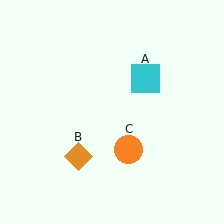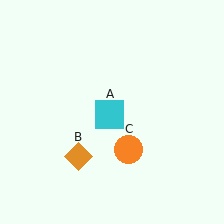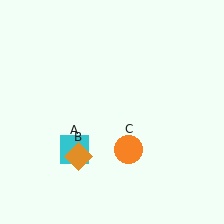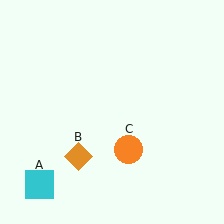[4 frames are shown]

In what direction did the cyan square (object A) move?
The cyan square (object A) moved down and to the left.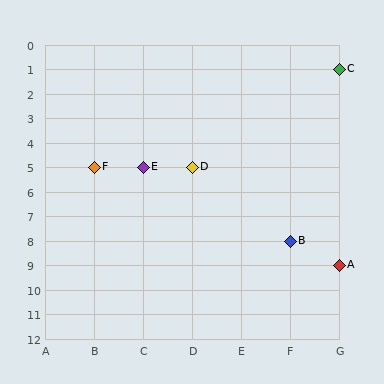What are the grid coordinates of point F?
Point F is at grid coordinates (B, 5).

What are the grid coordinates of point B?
Point B is at grid coordinates (F, 8).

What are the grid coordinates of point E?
Point E is at grid coordinates (C, 5).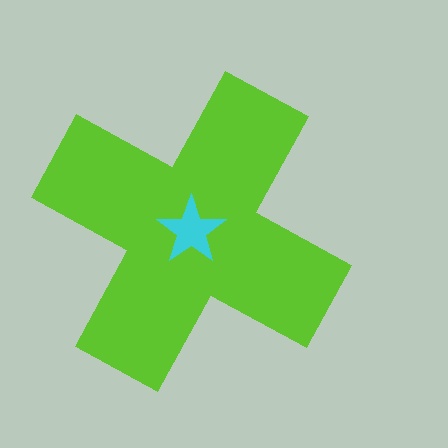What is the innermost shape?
The cyan star.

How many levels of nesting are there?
2.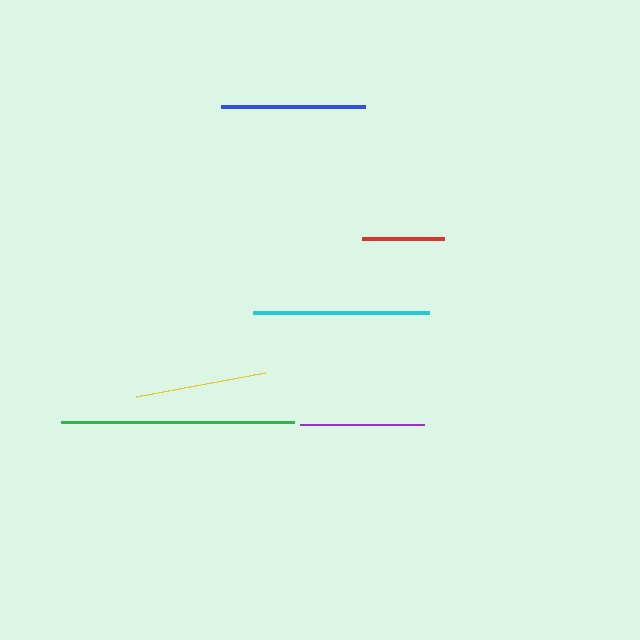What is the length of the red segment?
The red segment is approximately 82 pixels long.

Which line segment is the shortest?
The red line is the shortest at approximately 82 pixels.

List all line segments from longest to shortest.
From longest to shortest: green, cyan, blue, yellow, purple, red.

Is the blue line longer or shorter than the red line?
The blue line is longer than the red line.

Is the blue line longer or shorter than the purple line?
The blue line is longer than the purple line.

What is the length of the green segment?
The green segment is approximately 233 pixels long.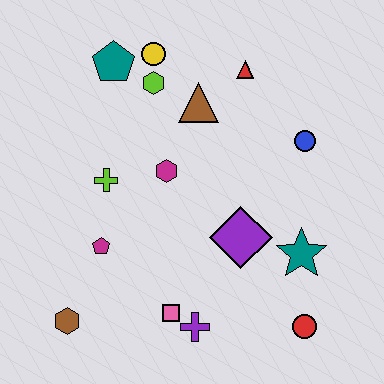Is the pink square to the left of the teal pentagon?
No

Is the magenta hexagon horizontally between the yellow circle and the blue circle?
Yes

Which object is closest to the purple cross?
The pink square is closest to the purple cross.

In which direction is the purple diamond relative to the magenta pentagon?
The purple diamond is to the right of the magenta pentagon.